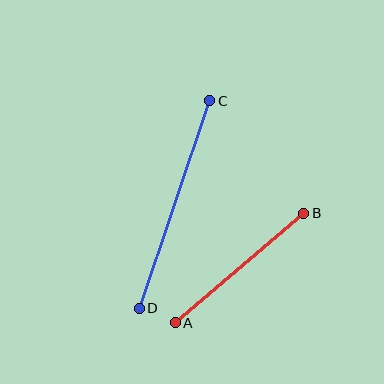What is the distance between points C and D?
The distance is approximately 219 pixels.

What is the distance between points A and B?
The distance is approximately 169 pixels.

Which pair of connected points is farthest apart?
Points C and D are farthest apart.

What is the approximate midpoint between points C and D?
The midpoint is at approximately (175, 204) pixels.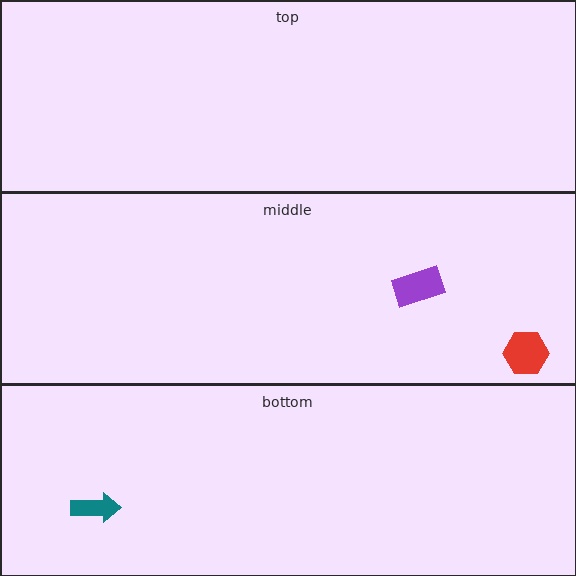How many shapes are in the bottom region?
1.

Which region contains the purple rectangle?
The middle region.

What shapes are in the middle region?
The purple rectangle, the red hexagon.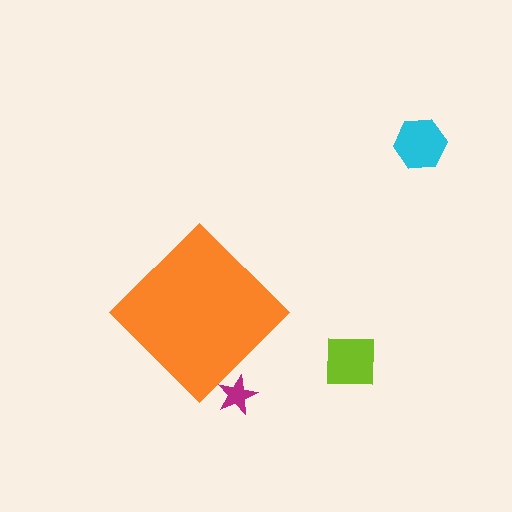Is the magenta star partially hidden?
Yes, the magenta star is partially hidden behind the orange diamond.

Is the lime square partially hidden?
No, the lime square is fully visible.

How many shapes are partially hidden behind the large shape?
1 shape is partially hidden.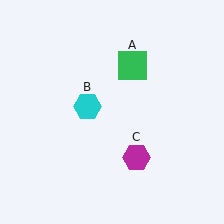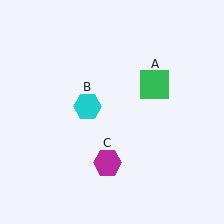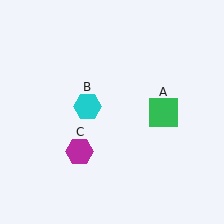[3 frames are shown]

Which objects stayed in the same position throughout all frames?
Cyan hexagon (object B) remained stationary.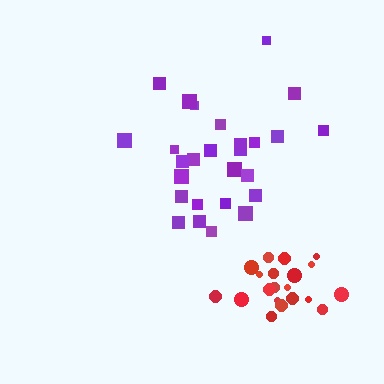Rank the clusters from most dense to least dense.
red, purple.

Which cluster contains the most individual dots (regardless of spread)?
Purple (27).